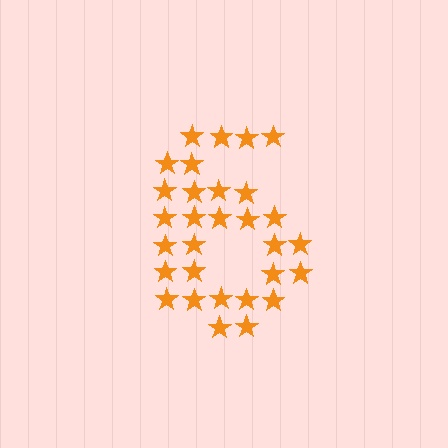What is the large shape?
The large shape is the digit 6.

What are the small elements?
The small elements are stars.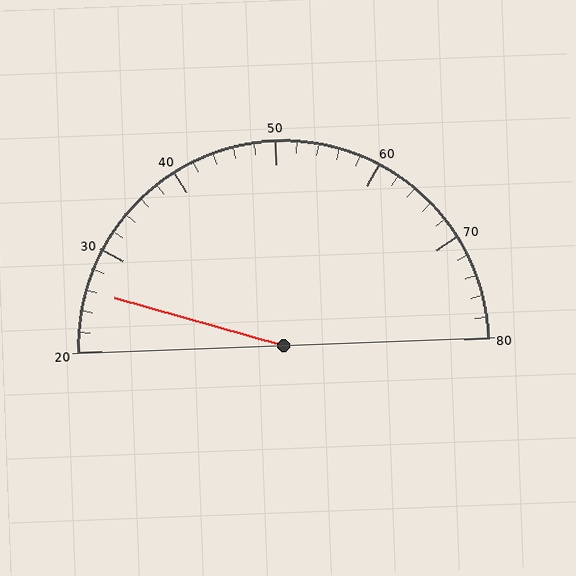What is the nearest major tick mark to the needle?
The nearest major tick mark is 30.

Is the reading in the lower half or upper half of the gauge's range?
The reading is in the lower half of the range (20 to 80).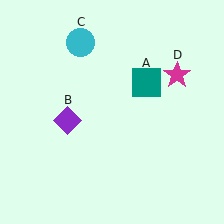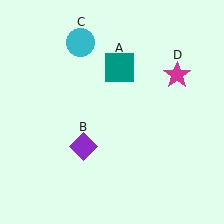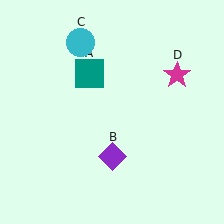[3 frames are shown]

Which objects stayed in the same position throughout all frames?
Cyan circle (object C) and magenta star (object D) remained stationary.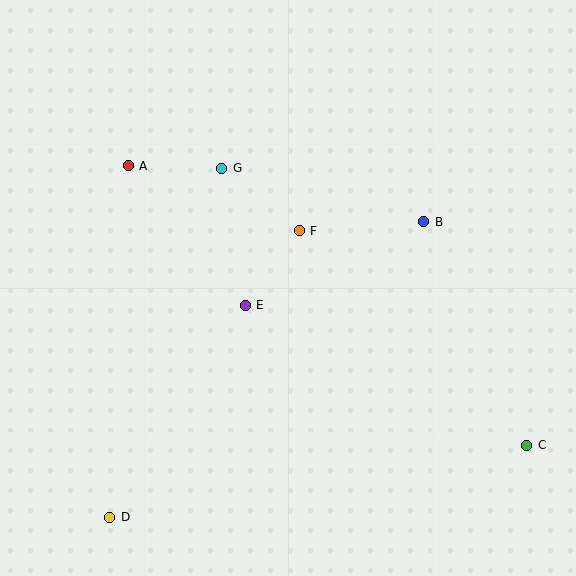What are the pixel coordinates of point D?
Point D is at (110, 517).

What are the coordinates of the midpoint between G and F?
The midpoint between G and F is at (260, 200).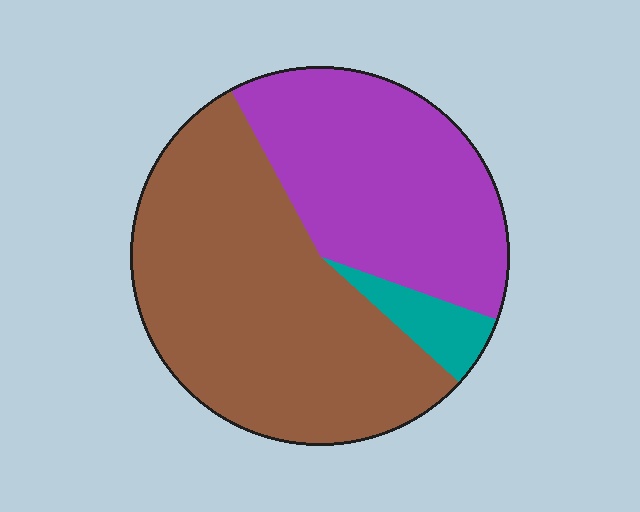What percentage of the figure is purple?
Purple takes up about three eighths (3/8) of the figure.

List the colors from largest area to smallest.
From largest to smallest: brown, purple, teal.